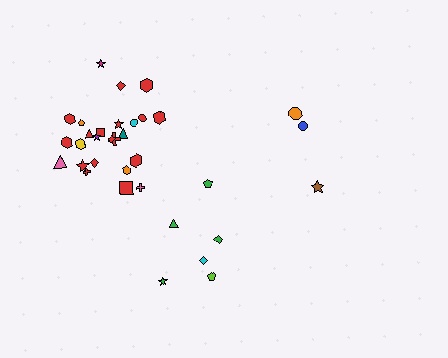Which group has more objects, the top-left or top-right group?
The top-left group.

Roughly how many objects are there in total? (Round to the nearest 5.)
Roughly 35 objects in total.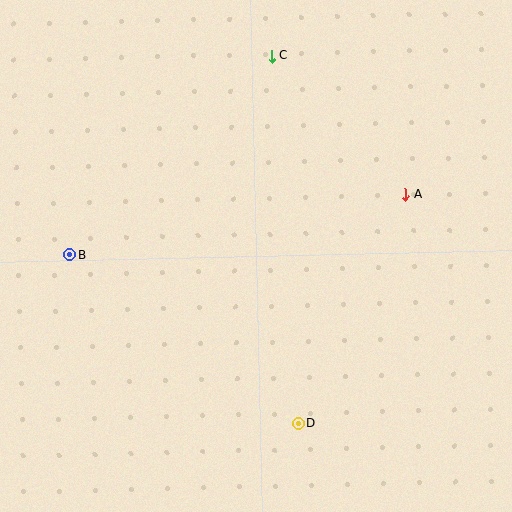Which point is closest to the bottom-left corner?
Point B is closest to the bottom-left corner.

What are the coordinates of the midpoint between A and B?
The midpoint between A and B is at (238, 225).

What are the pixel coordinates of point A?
Point A is at (406, 194).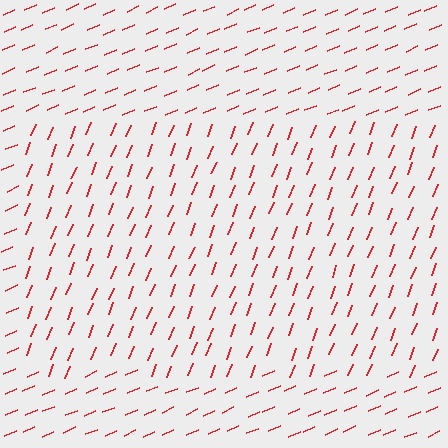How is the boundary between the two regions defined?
The boundary is defined purely by a change in line orientation (approximately 45 degrees difference). All lines are the same color and thickness.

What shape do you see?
I see a rectangle.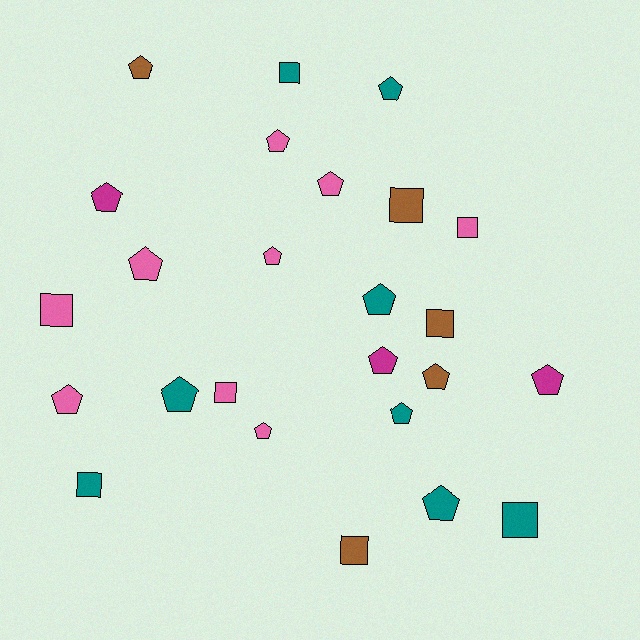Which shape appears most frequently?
Pentagon, with 16 objects.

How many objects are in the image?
There are 25 objects.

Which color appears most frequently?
Pink, with 9 objects.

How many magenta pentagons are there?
There are 3 magenta pentagons.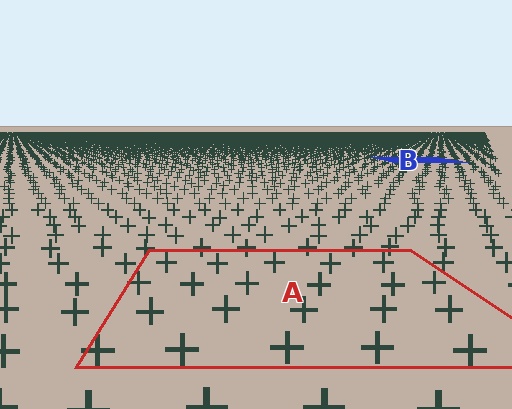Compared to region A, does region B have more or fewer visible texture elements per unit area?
Region B has more texture elements per unit area — they are packed more densely because it is farther away.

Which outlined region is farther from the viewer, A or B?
Region B is farther from the viewer — the texture elements inside it appear smaller and more densely packed.